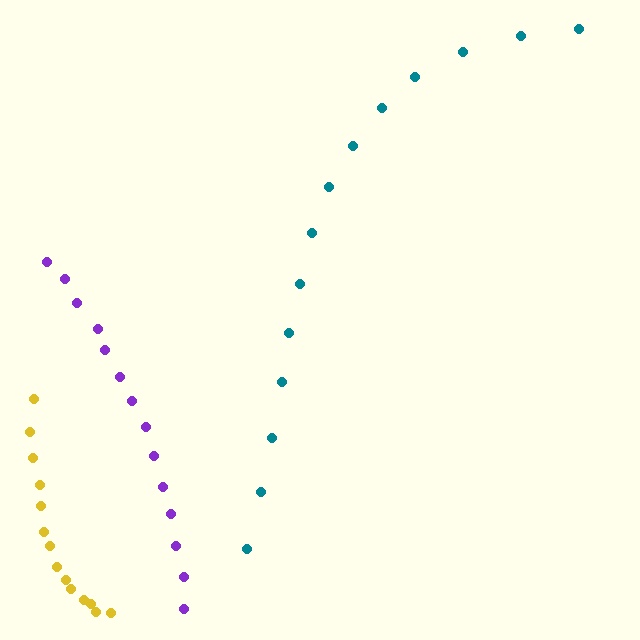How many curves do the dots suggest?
There are 3 distinct paths.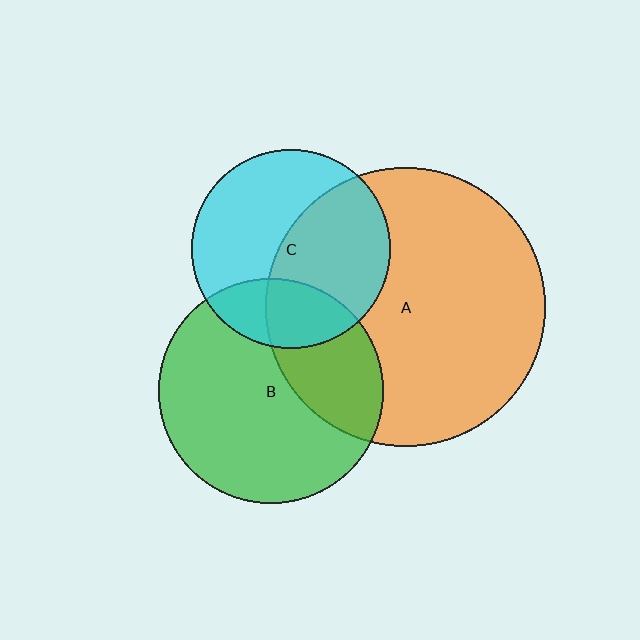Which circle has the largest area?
Circle A (orange).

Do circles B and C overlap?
Yes.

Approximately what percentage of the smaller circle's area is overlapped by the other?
Approximately 25%.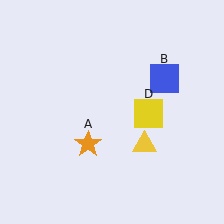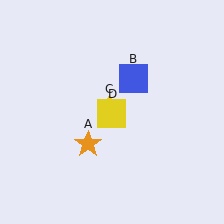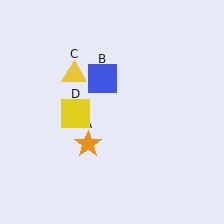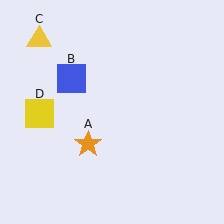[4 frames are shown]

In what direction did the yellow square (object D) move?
The yellow square (object D) moved left.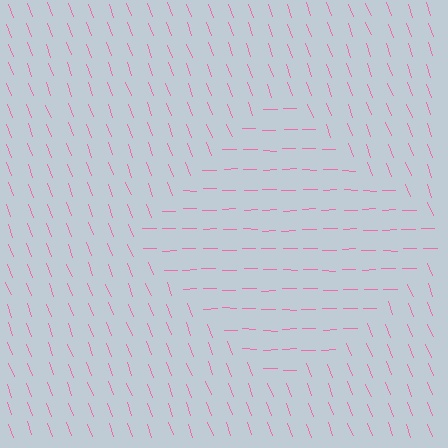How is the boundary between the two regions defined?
The boundary is defined purely by a change in line orientation (approximately 70 degrees difference). All lines are the same color and thickness.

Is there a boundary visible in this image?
Yes, there is a texture boundary formed by a change in line orientation.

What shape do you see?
I see a diamond.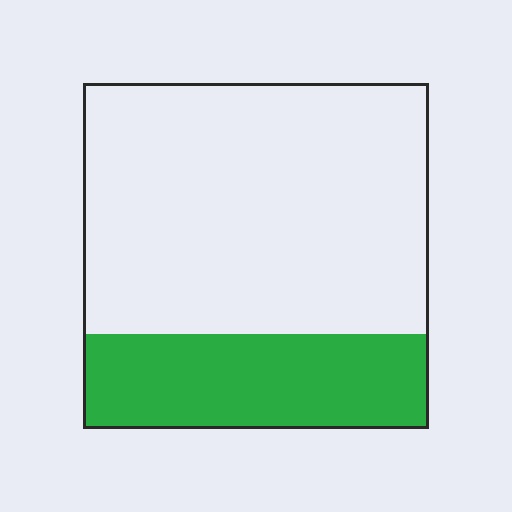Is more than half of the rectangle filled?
No.